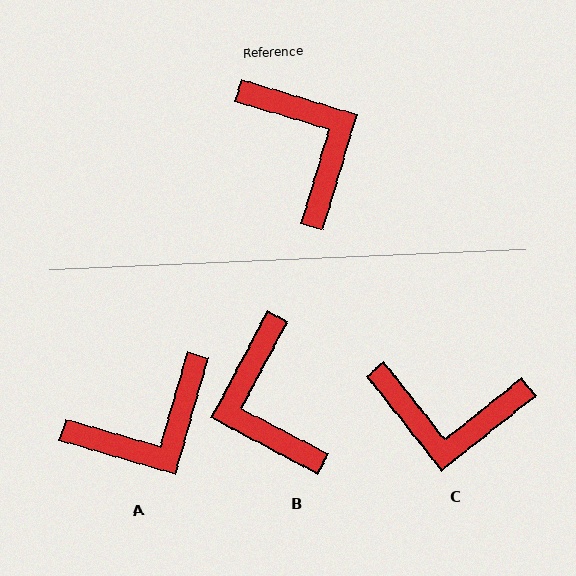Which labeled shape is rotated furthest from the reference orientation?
B, about 169 degrees away.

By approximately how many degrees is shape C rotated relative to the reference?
Approximately 125 degrees clockwise.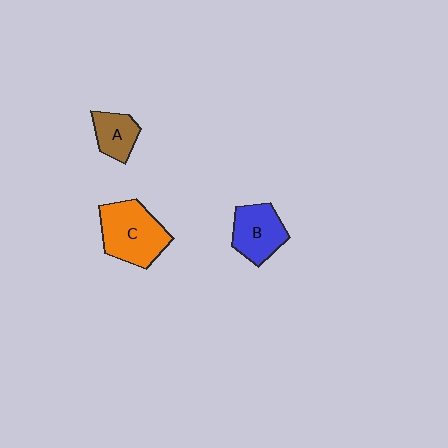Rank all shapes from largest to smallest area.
From largest to smallest: C (orange), B (blue), A (brown).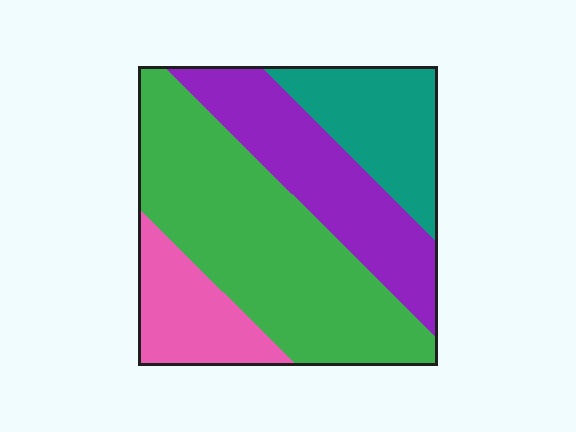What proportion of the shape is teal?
Teal takes up about one sixth (1/6) of the shape.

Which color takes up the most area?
Green, at roughly 45%.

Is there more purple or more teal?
Purple.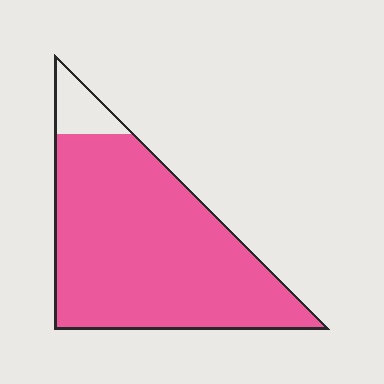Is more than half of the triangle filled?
Yes.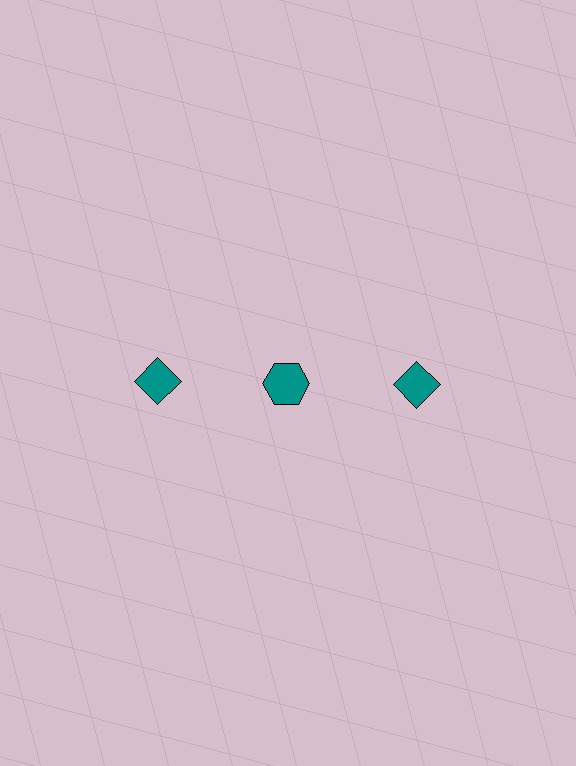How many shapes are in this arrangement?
There are 3 shapes arranged in a grid pattern.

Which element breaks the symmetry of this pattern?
The teal hexagon in the top row, second from left column breaks the symmetry. All other shapes are teal diamonds.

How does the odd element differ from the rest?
It has a different shape: hexagon instead of diamond.